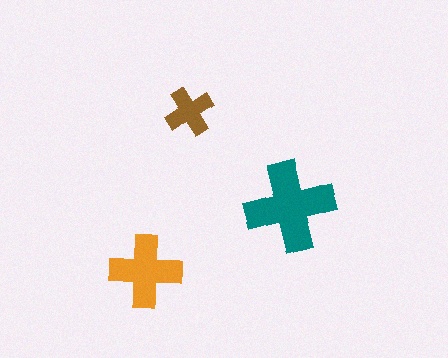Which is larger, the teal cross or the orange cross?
The teal one.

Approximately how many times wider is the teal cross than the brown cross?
About 2 times wider.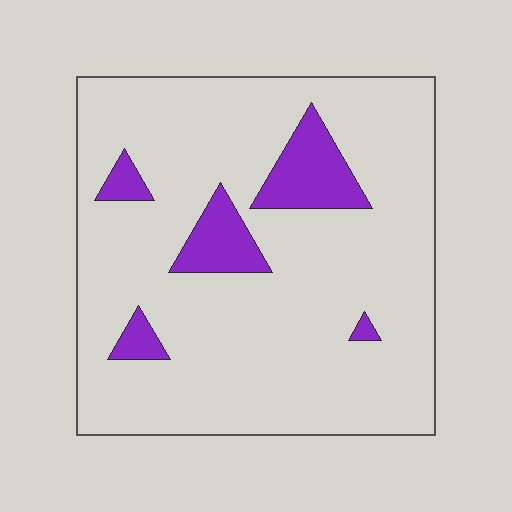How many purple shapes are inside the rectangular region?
5.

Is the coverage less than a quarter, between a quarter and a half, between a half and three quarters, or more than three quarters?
Less than a quarter.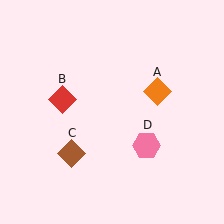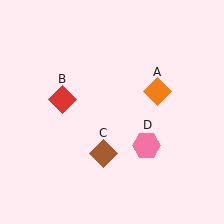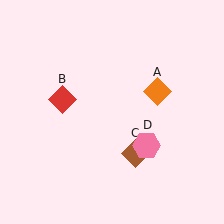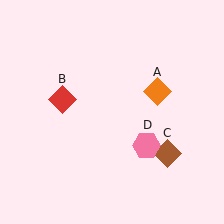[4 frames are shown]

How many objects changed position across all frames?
1 object changed position: brown diamond (object C).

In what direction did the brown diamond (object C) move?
The brown diamond (object C) moved right.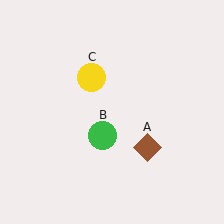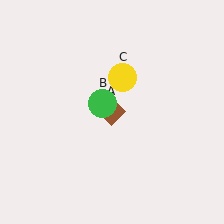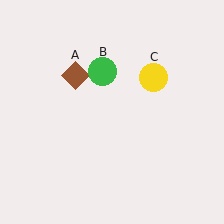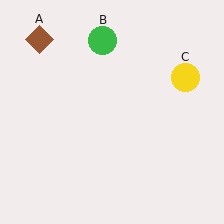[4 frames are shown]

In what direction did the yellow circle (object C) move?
The yellow circle (object C) moved right.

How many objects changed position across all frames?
3 objects changed position: brown diamond (object A), green circle (object B), yellow circle (object C).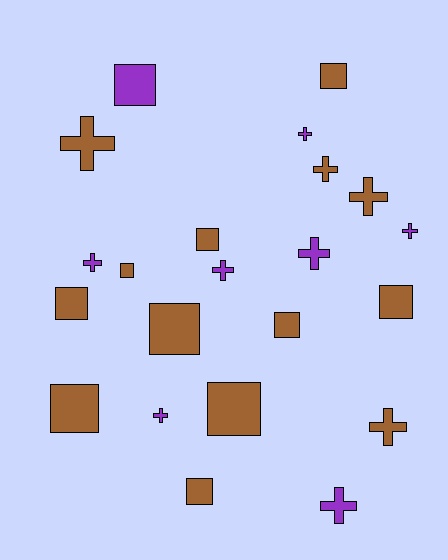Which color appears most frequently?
Brown, with 14 objects.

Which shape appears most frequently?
Square, with 11 objects.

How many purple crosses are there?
There are 7 purple crosses.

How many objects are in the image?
There are 22 objects.